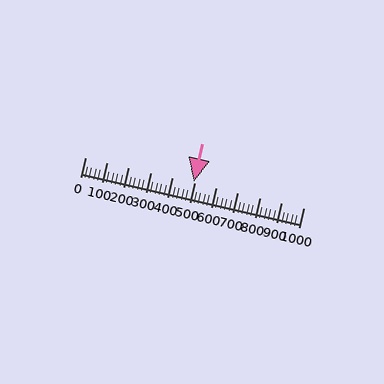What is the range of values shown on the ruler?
The ruler shows values from 0 to 1000.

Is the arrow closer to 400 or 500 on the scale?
The arrow is closer to 500.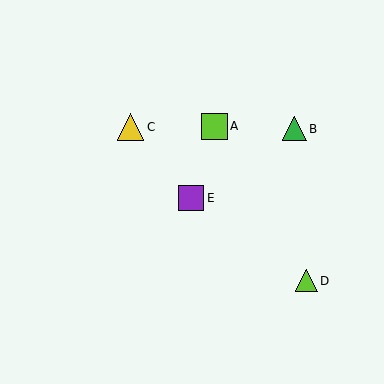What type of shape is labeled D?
Shape D is a lime triangle.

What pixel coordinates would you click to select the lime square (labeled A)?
Click at (214, 126) to select the lime square A.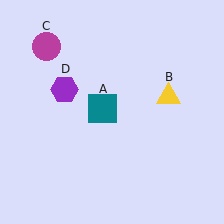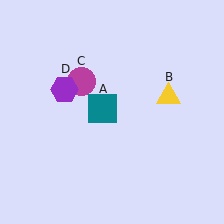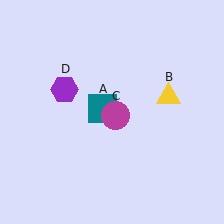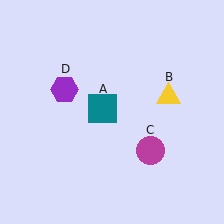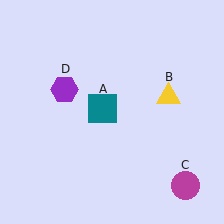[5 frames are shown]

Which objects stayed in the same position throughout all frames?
Teal square (object A) and yellow triangle (object B) and purple hexagon (object D) remained stationary.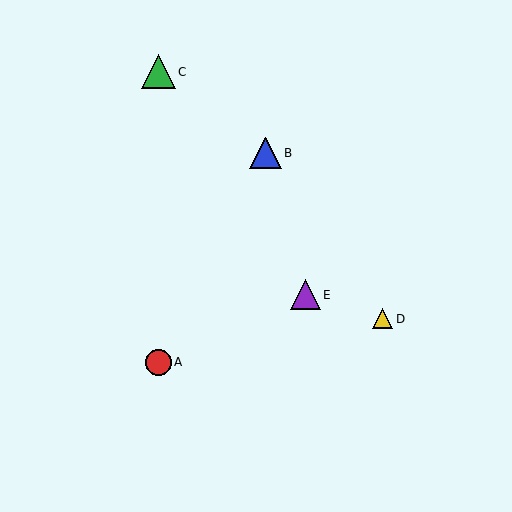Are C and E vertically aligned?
No, C is at x≈158 and E is at x≈305.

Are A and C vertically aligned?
Yes, both are at x≈158.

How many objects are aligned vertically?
2 objects (A, C) are aligned vertically.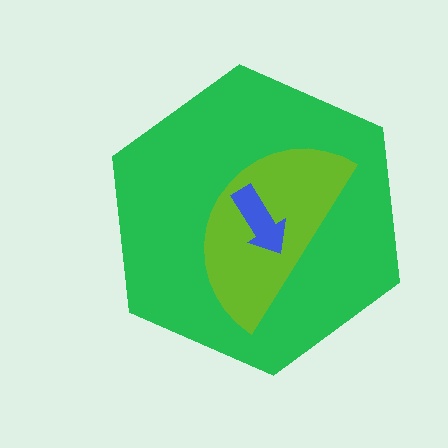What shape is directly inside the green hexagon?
The lime semicircle.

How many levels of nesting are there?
3.